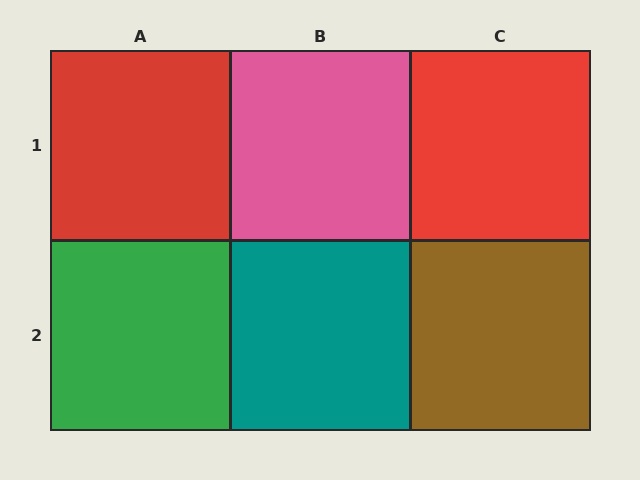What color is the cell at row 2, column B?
Teal.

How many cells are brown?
1 cell is brown.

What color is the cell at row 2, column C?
Brown.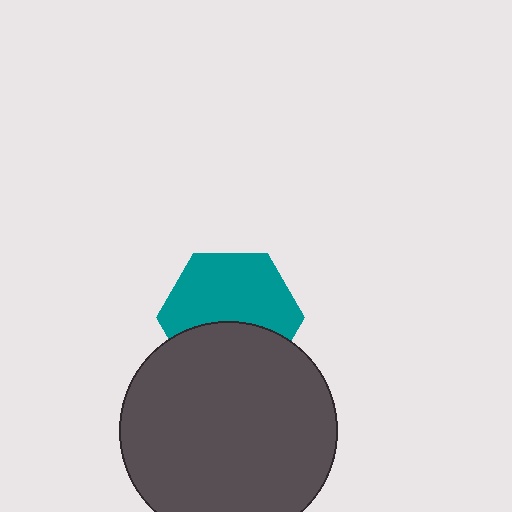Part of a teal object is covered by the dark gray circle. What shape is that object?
It is a hexagon.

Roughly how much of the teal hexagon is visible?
About half of it is visible (roughly 60%).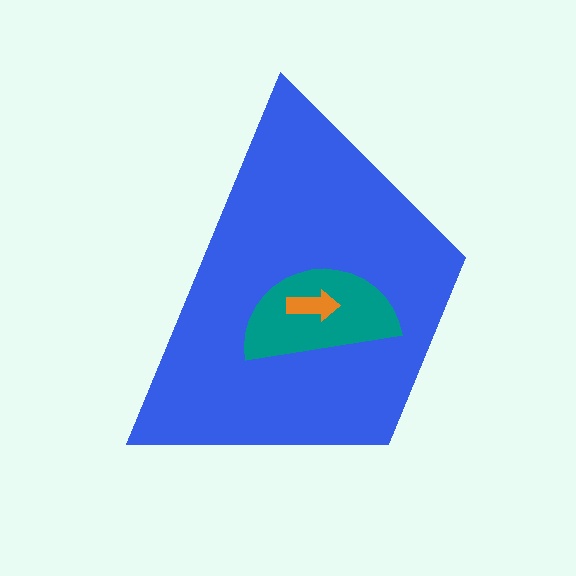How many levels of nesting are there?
3.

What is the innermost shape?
The orange arrow.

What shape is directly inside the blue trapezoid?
The teal semicircle.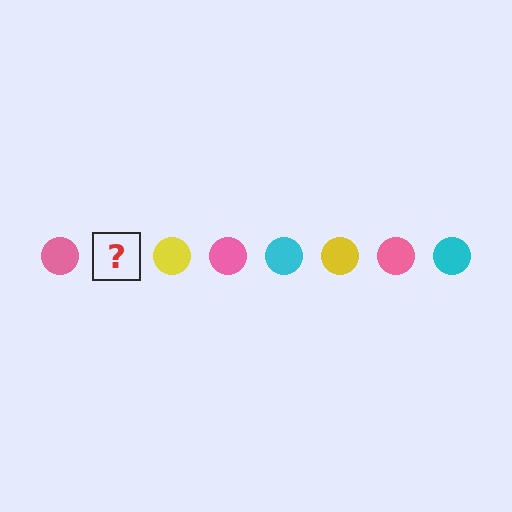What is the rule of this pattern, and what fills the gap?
The rule is that the pattern cycles through pink, cyan, yellow circles. The gap should be filled with a cyan circle.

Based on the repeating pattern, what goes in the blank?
The blank should be a cyan circle.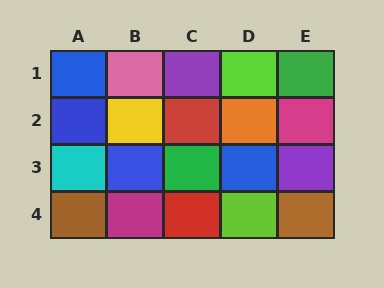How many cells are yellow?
1 cell is yellow.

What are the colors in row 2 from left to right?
Blue, yellow, red, orange, magenta.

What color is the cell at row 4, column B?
Magenta.